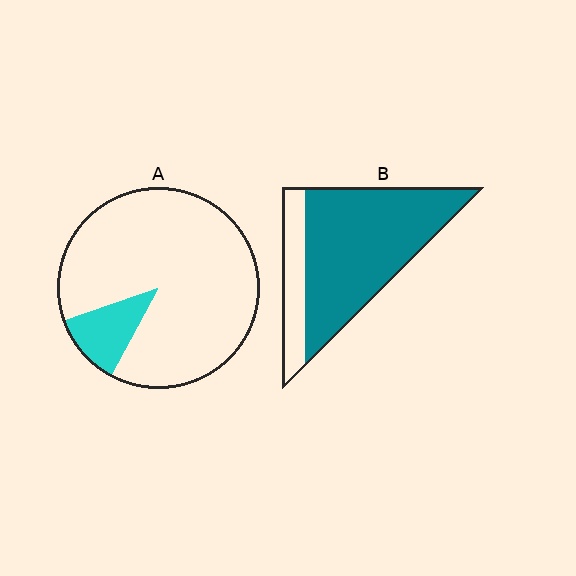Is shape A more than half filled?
No.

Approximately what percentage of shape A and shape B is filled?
A is approximately 10% and B is approximately 80%.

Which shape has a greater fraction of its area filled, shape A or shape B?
Shape B.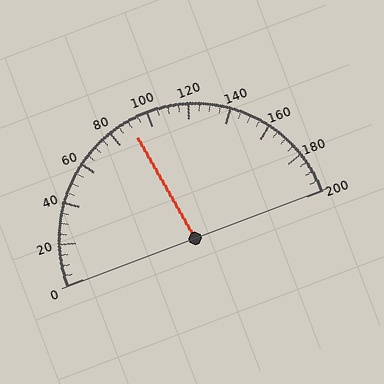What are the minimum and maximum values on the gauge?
The gauge ranges from 0 to 200.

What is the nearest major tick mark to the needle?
The nearest major tick mark is 80.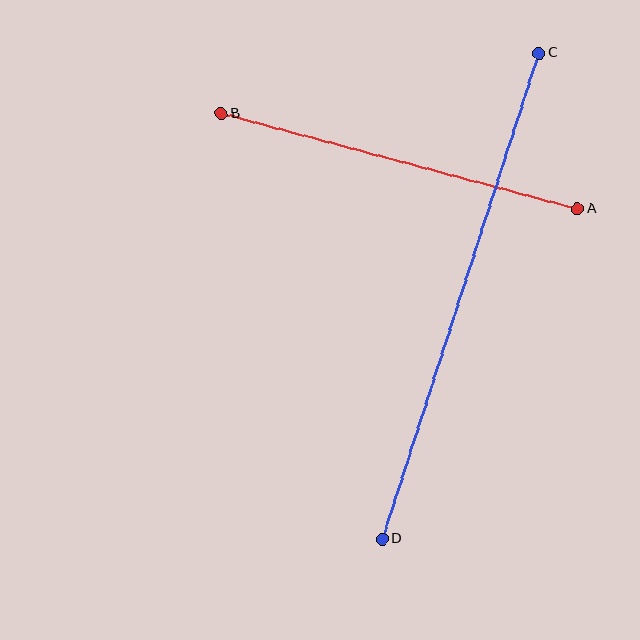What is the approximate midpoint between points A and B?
The midpoint is at approximately (399, 161) pixels.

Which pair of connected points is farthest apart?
Points C and D are farthest apart.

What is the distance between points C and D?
The distance is approximately 511 pixels.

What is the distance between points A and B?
The distance is approximately 368 pixels.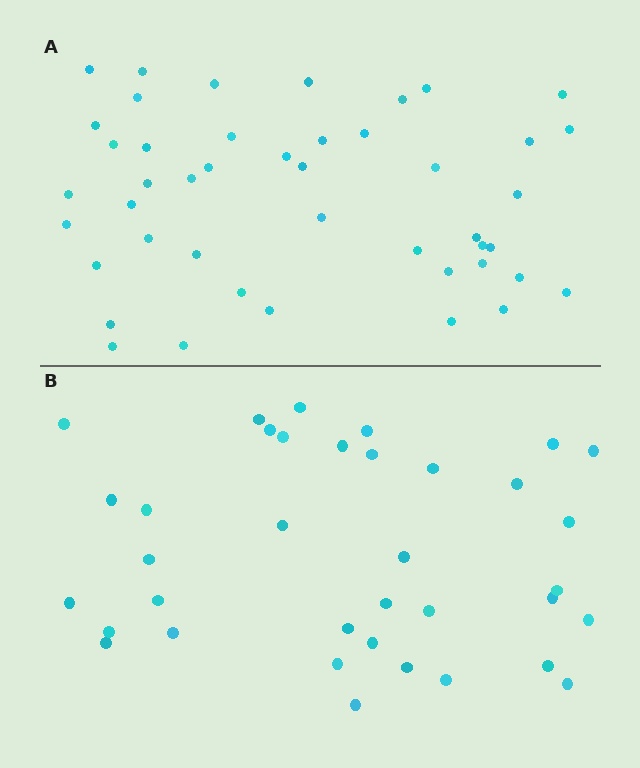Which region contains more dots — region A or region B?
Region A (the top region) has more dots.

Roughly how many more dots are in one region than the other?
Region A has roughly 8 or so more dots than region B.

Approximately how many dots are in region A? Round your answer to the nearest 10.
About 40 dots. (The exact count is 45, which rounds to 40.)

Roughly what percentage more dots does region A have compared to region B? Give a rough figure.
About 25% more.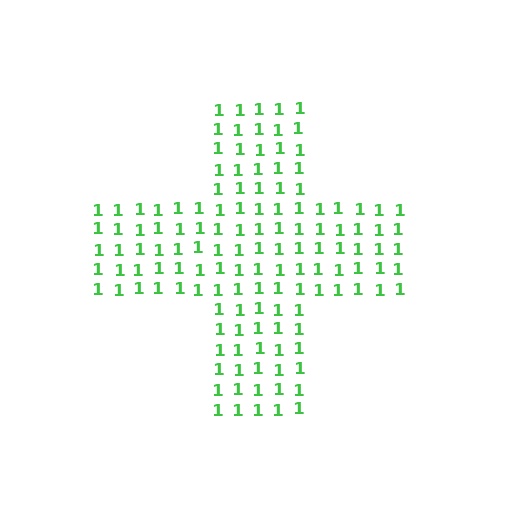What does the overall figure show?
The overall figure shows a cross.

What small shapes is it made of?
It is made of small digit 1's.